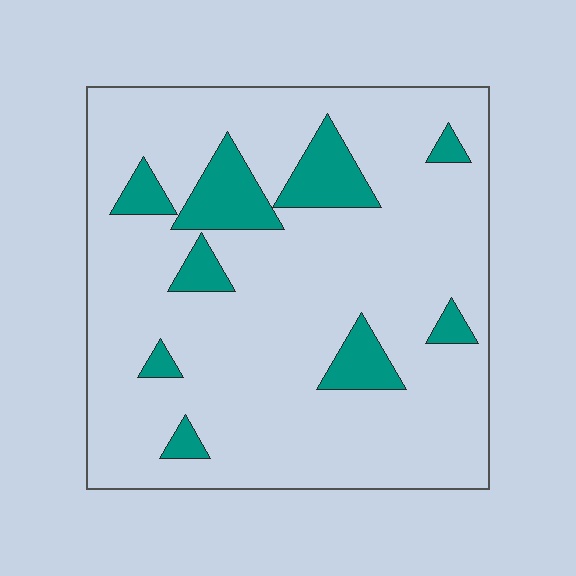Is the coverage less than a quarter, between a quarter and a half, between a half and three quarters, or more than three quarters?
Less than a quarter.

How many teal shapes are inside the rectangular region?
9.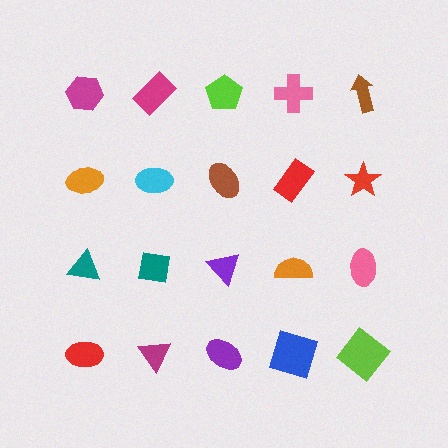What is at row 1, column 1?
A magenta hexagon.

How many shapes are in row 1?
5 shapes.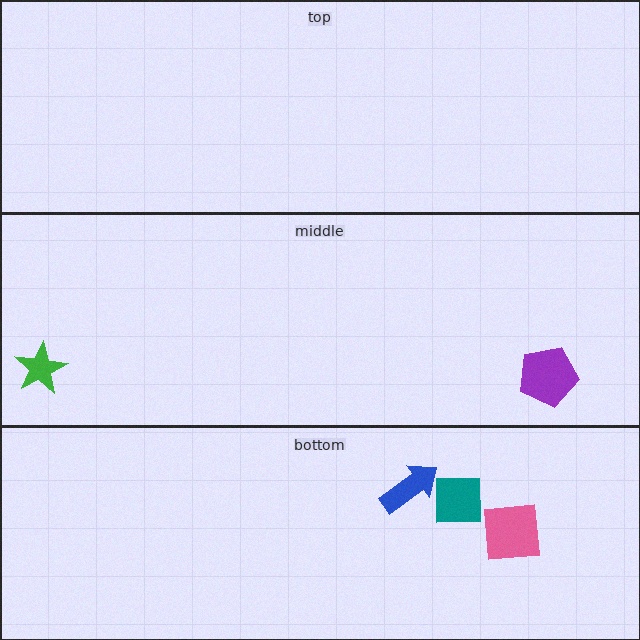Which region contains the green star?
The middle region.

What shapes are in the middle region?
The purple pentagon, the green star.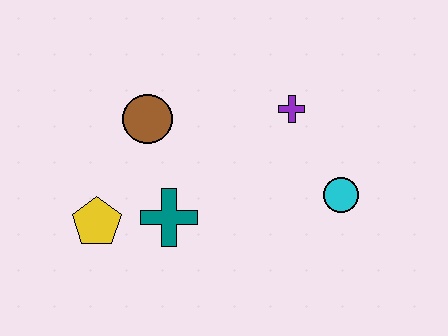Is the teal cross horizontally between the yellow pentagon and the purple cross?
Yes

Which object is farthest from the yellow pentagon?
The cyan circle is farthest from the yellow pentagon.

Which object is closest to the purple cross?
The cyan circle is closest to the purple cross.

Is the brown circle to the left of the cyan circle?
Yes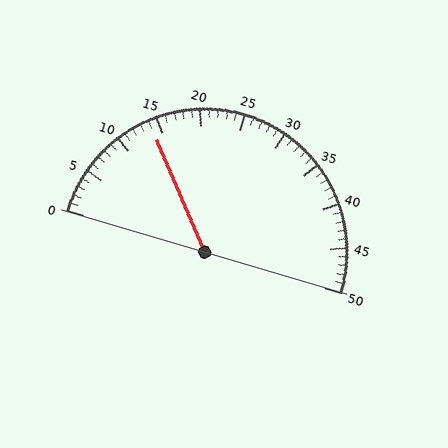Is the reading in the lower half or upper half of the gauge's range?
The reading is in the lower half of the range (0 to 50).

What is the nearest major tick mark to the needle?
The nearest major tick mark is 15.